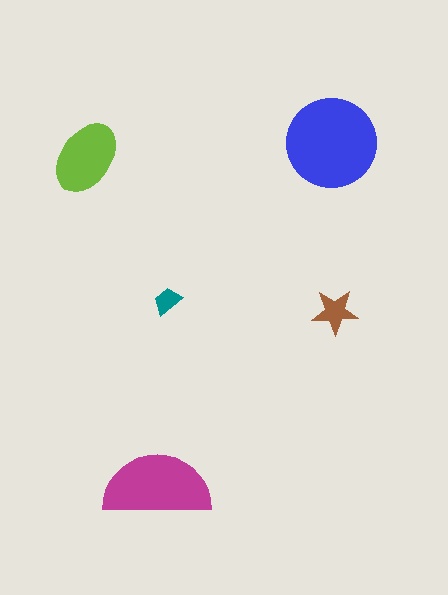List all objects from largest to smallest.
The blue circle, the magenta semicircle, the lime ellipse, the brown star, the teal trapezoid.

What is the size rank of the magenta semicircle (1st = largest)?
2nd.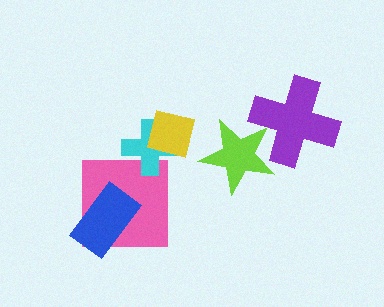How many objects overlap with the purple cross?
1 object overlaps with the purple cross.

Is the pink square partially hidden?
Yes, it is partially covered by another shape.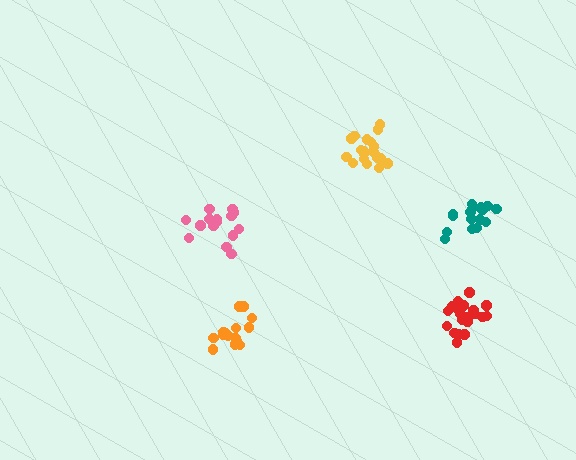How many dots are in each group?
Group 1: 16 dots, Group 2: 15 dots, Group 3: 19 dots, Group 4: 16 dots, Group 5: 21 dots (87 total).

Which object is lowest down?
The orange cluster is bottommost.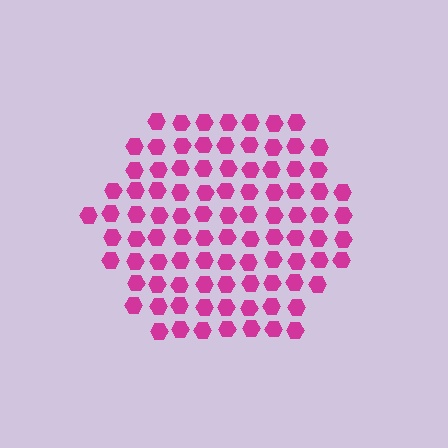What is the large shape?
The large shape is a hexagon.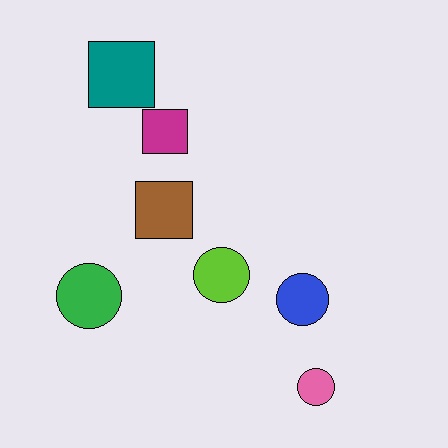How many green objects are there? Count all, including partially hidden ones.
There is 1 green object.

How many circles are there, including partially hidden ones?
There are 4 circles.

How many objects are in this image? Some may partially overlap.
There are 7 objects.